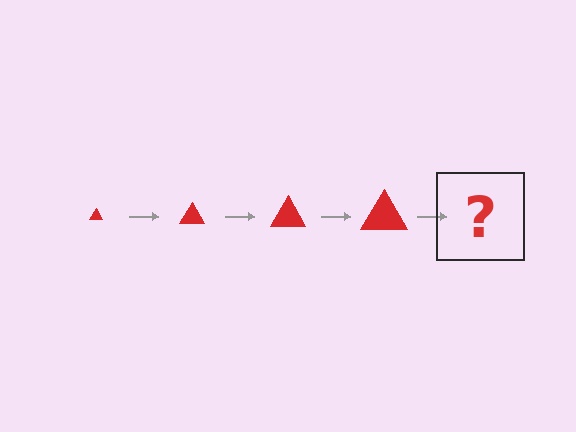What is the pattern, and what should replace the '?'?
The pattern is that the triangle gets progressively larger each step. The '?' should be a red triangle, larger than the previous one.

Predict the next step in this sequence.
The next step is a red triangle, larger than the previous one.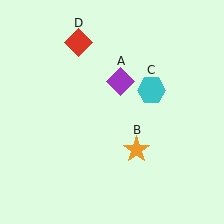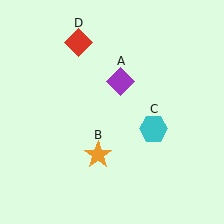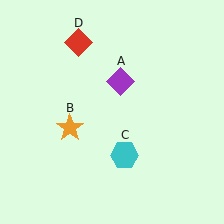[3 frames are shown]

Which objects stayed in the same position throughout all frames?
Purple diamond (object A) and red diamond (object D) remained stationary.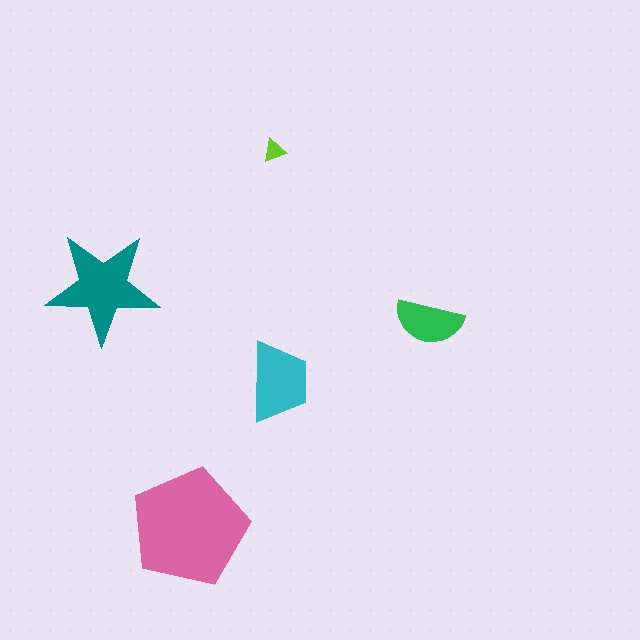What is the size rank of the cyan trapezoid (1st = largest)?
3rd.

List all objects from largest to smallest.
The pink pentagon, the teal star, the cyan trapezoid, the green semicircle, the lime triangle.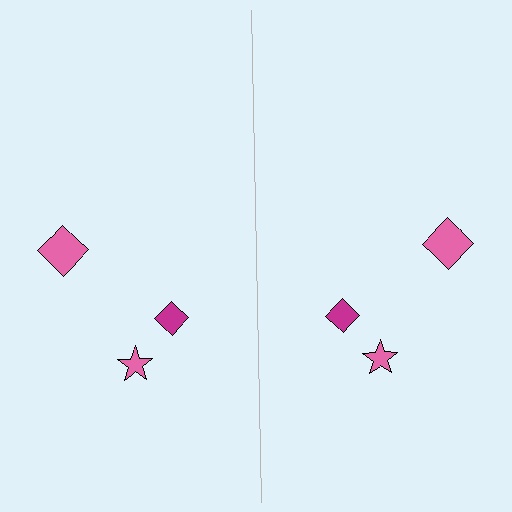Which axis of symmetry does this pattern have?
The pattern has a vertical axis of symmetry running through the center of the image.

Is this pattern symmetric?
Yes, this pattern has bilateral (reflection) symmetry.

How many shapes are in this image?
There are 6 shapes in this image.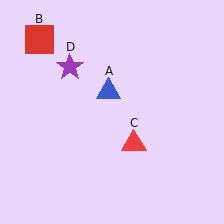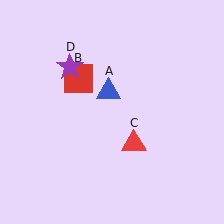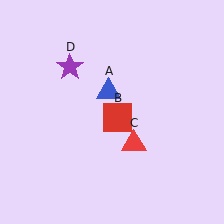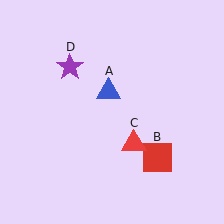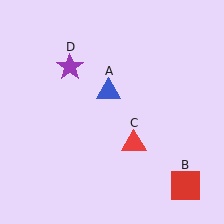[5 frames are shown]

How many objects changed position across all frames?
1 object changed position: red square (object B).